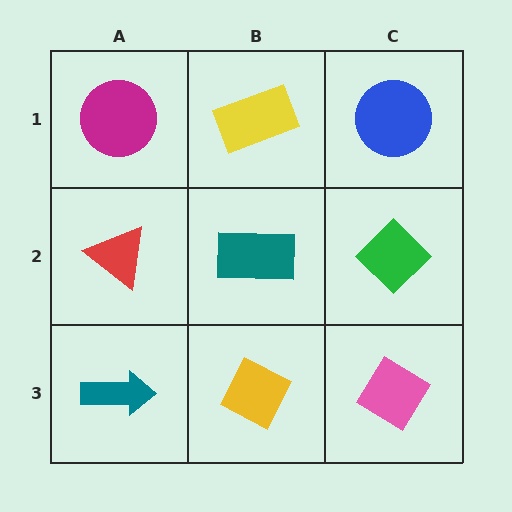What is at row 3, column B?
A yellow diamond.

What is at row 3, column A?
A teal arrow.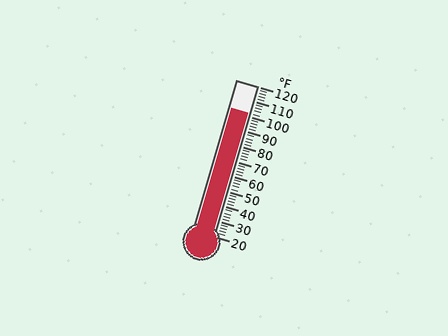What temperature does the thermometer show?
The thermometer shows approximately 102°F.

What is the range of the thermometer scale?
The thermometer scale ranges from 20°F to 120°F.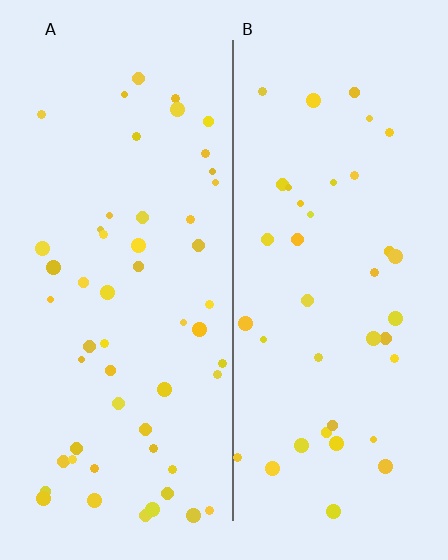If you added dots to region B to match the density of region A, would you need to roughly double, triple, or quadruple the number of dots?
Approximately double.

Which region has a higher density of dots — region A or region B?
A (the left).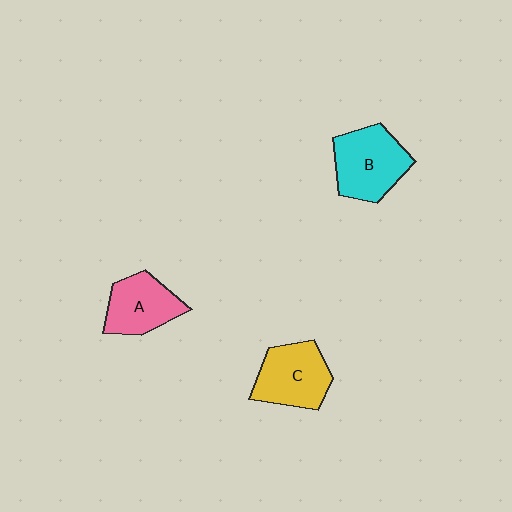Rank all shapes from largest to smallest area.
From largest to smallest: B (cyan), C (yellow), A (pink).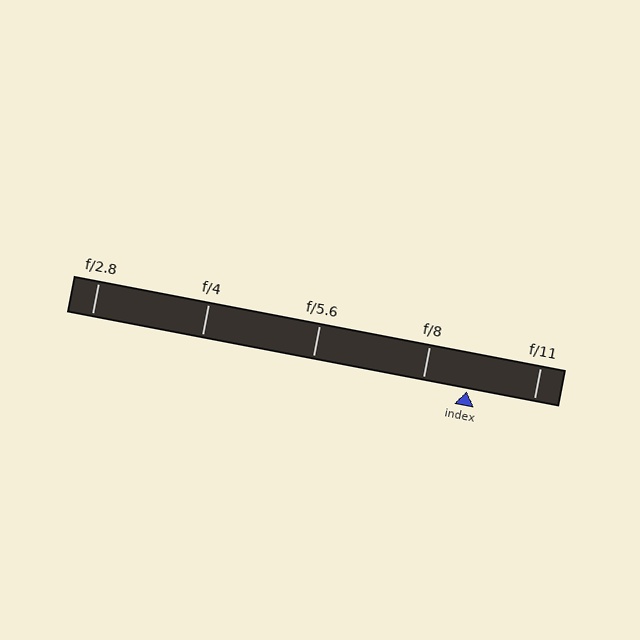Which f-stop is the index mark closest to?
The index mark is closest to f/8.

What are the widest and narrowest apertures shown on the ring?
The widest aperture shown is f/2.8 and the narrowest is f/11.